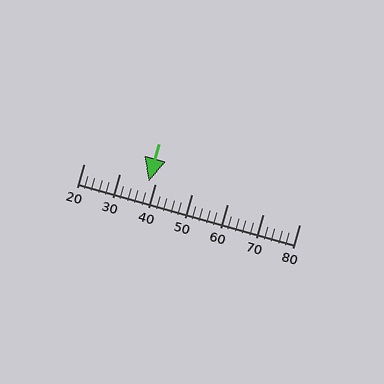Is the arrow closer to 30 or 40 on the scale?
The arrow is closer to 40.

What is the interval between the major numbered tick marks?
The major tick marks are spaced 10 units apart.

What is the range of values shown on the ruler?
The ruler shows values from 20 to 80.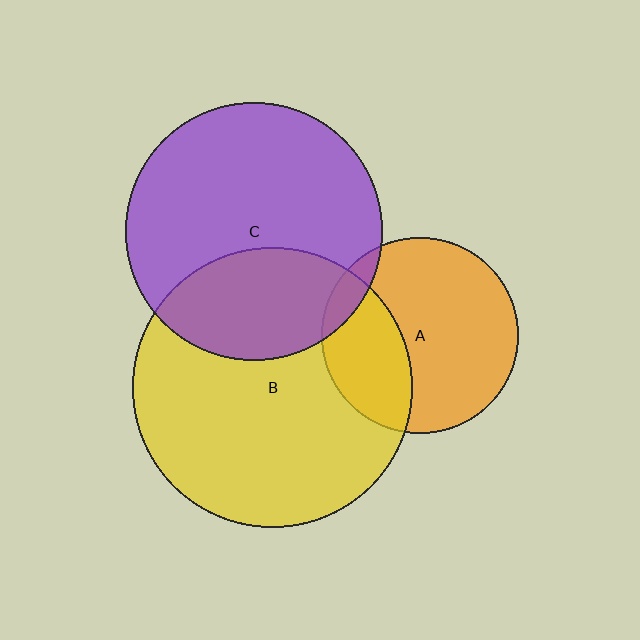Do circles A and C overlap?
Yes.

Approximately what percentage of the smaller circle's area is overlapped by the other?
Approximately 10%.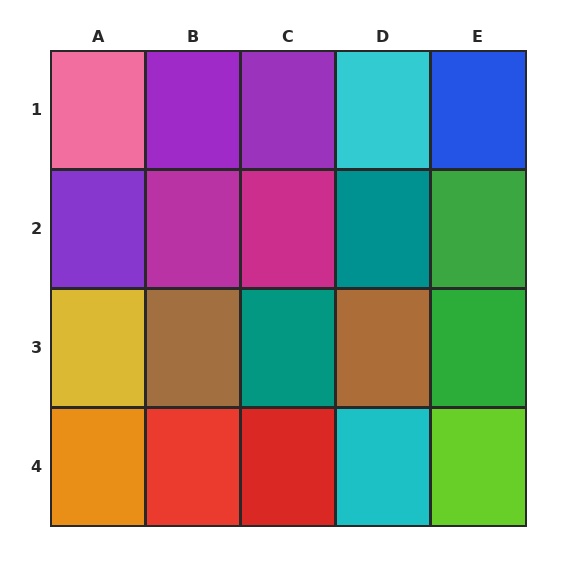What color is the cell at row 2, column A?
Purple.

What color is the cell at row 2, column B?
Magenta.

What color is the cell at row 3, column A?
Yellow.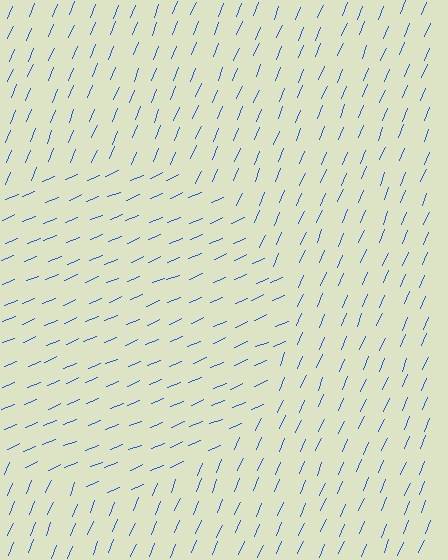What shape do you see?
I see a circle.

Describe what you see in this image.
The image is filled with small blue line segments. A circle region in the image has lines oriented differently from the surrounding lines, creating a visible texture boundary.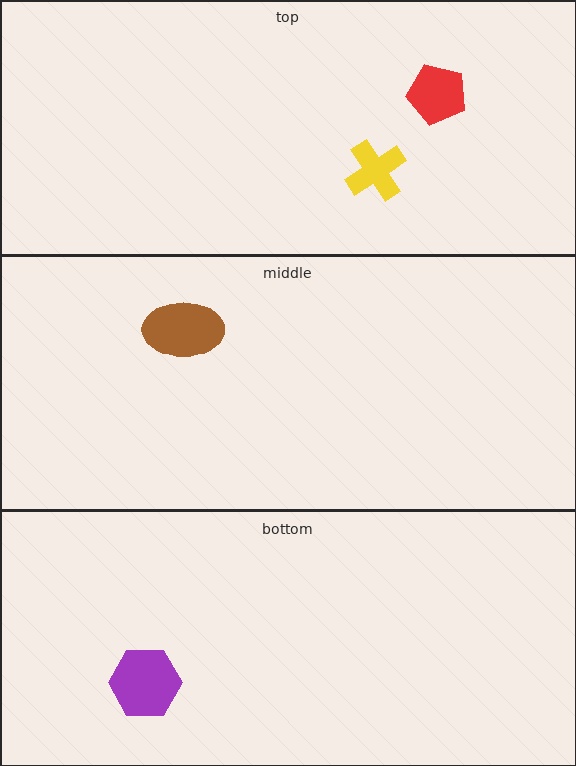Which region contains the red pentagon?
The top region.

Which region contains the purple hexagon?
The bottom region.